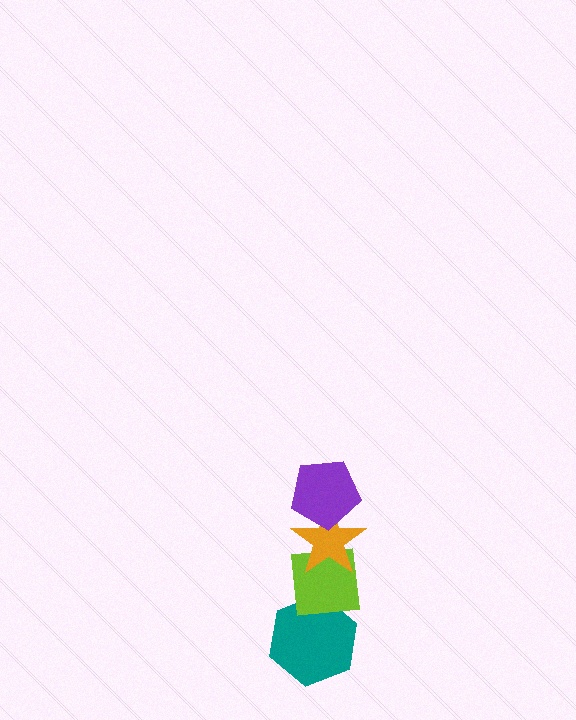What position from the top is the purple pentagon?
The purple pentagon is 1st from the top.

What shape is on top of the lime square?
The orange star is on top of the lime square.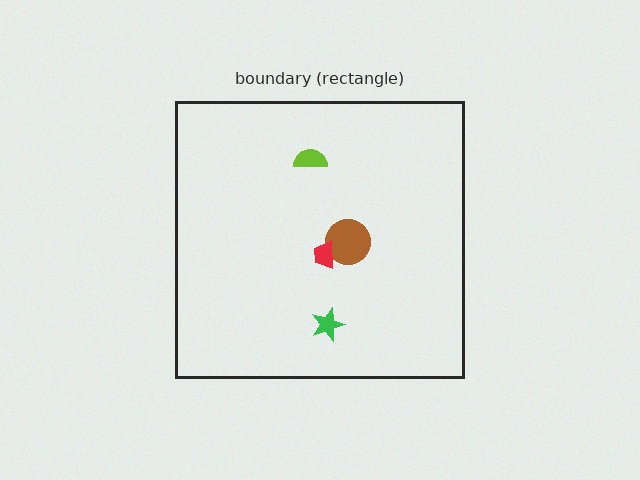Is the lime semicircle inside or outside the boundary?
Inside.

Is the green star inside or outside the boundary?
Inside.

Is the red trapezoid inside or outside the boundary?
Inside.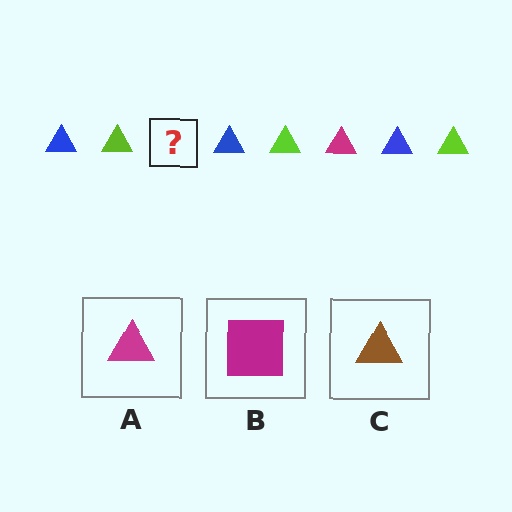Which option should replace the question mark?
Option A.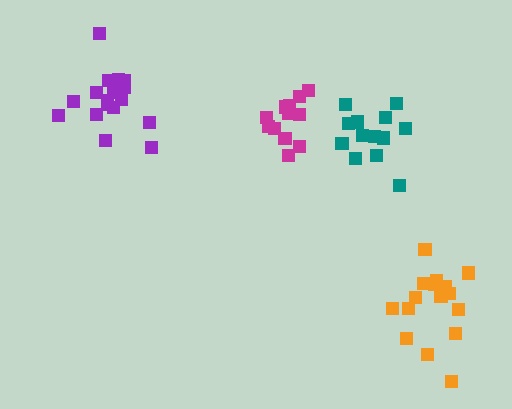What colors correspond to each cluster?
The clusters are colored: orange, magenta, purple, teal.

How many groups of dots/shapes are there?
There are 4 groups.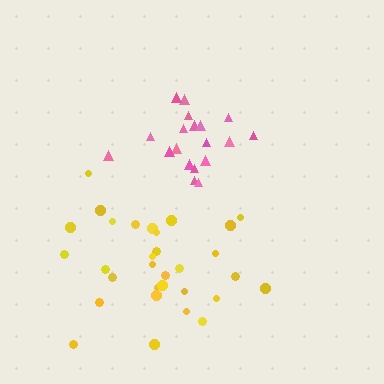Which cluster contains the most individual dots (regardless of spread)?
Yellow (31).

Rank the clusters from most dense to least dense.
pink, yellow.